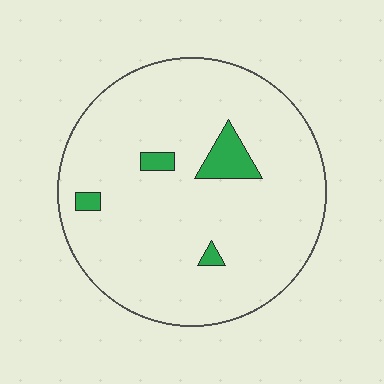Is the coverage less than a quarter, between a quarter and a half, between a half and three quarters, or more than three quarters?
Less than a quarter.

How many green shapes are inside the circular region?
4.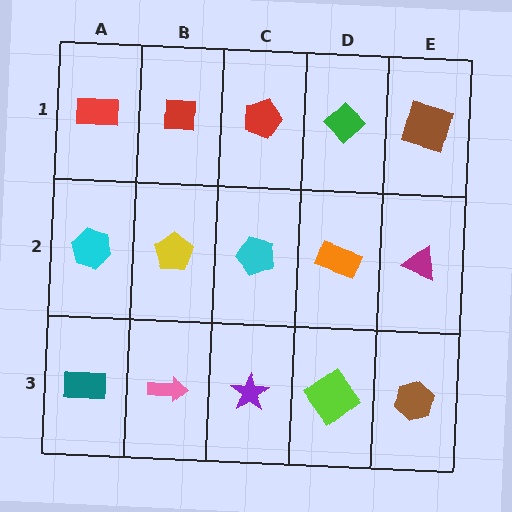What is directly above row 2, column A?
A red rectangle.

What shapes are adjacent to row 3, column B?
A yellow pentagon (row 2, column B), a teal rectangle (row 3, column A), a purple star (row 3, column C).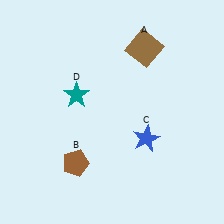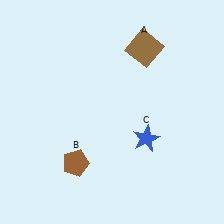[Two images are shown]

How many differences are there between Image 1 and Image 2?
There is 1 difference between the two images.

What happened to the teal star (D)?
The teal star (D) was removed in Image 2. It was in the top-left area of Image 1.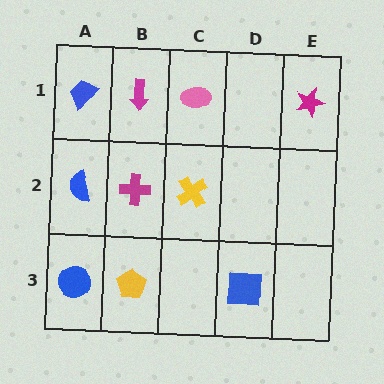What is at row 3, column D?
A blue square.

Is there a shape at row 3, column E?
No, that cell is empty.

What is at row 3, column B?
A yellow pentagon.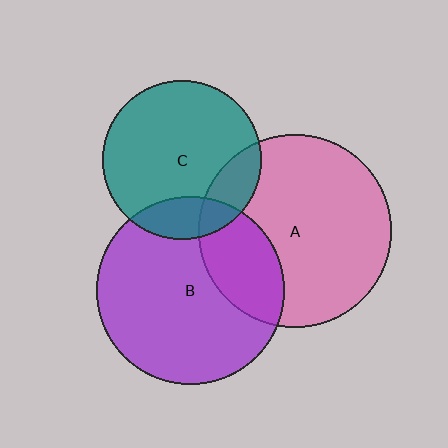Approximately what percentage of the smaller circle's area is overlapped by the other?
Approximately 25%.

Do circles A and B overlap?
Yes.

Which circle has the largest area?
Circle A (pink).